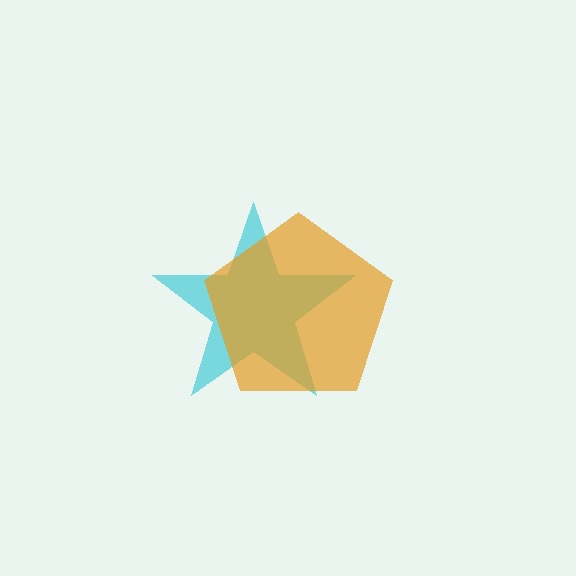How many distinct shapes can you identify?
There are 2 distinct shapes: a cyan star, an orange pentagon.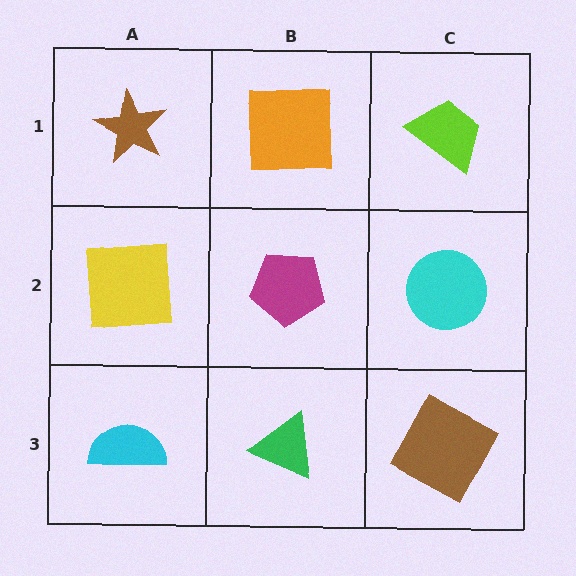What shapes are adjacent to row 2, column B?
An orange square (row 1, column B), a green triangle (row 3, column B), a yellow square (row 2, column A), a cyan circle (row 2, column C).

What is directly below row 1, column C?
A cyan circle.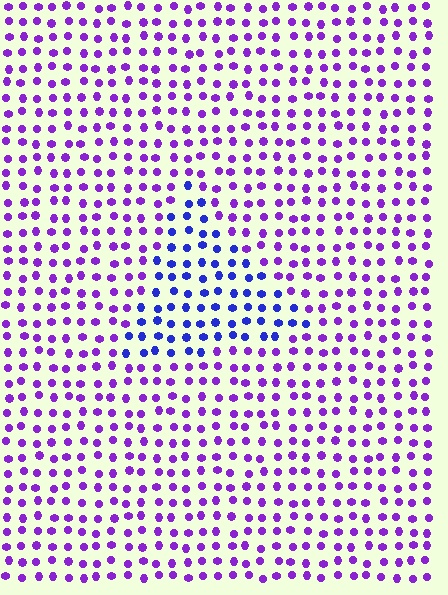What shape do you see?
I see a triangle.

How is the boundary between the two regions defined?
The boundary is defined purely by a slight shift in hue (about 39 degrees). Spacing, size, and orientation are identical on both sides.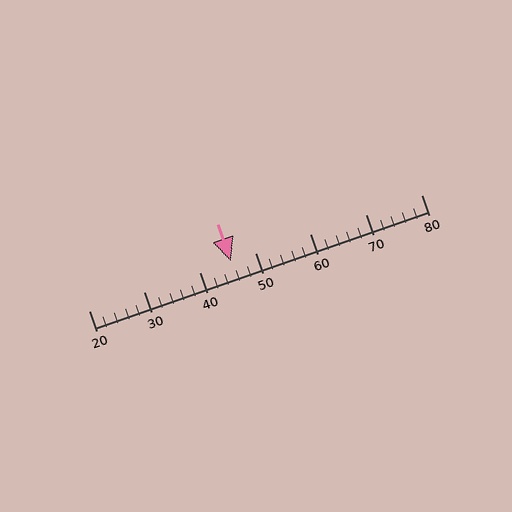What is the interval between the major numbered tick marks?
The major tick marks are spaced 10 units apart.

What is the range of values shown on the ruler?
The ruler shows values from 20 to 80.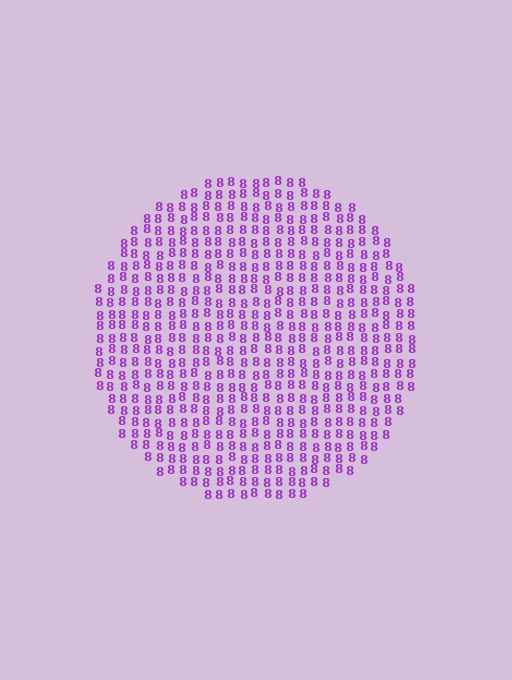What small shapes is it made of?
It is made of small digit 8's.